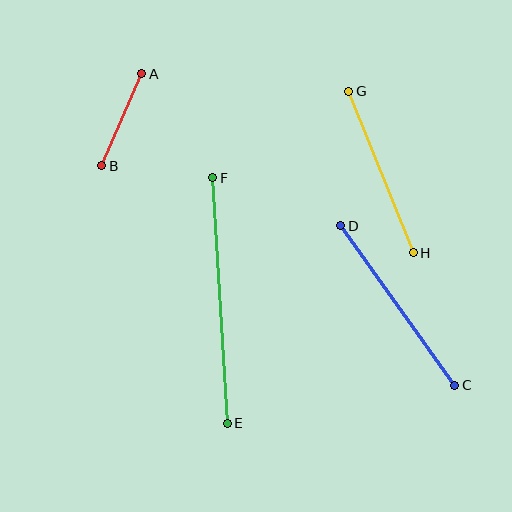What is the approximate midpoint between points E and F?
The midpoint is at approximately (220, 301) pixels.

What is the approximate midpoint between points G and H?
The midpoint is at approximately (381, 172) pixels.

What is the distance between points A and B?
The distance is approximately 100 pixels.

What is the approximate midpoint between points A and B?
The midpoint is at approximately (122, 120) pixels.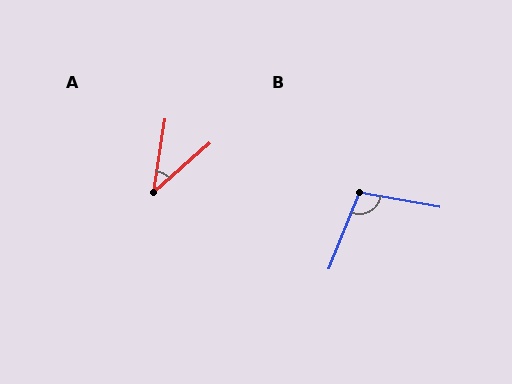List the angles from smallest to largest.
A (40°), B (101°).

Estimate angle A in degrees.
Approximately 40 degrees.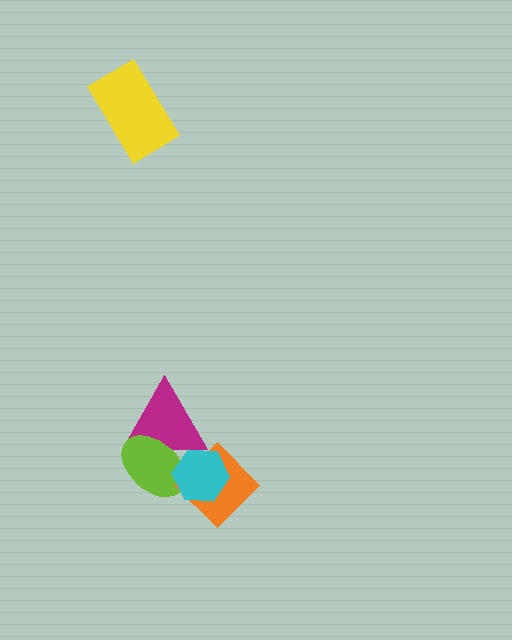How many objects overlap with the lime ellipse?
3 objects overlap with the lime ellipse.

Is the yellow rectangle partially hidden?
No, no other shape covers it.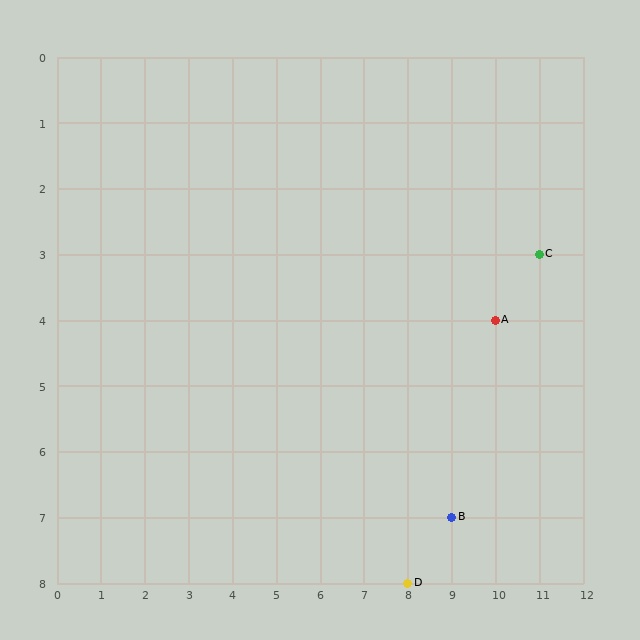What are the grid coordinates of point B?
Point B is at grid coordinates (9, 7).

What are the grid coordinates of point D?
Point D is at grid coordinates (8, 8).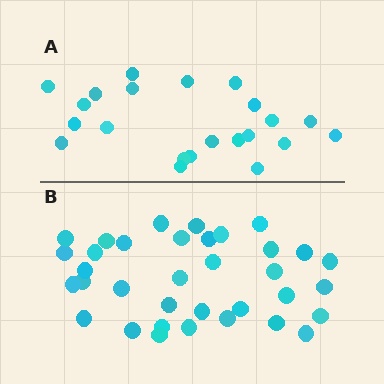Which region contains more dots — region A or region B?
Region B (the bottom region) has more dots.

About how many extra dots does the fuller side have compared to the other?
Region B has approximately 15 more dots than region A.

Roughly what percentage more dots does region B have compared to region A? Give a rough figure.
About 60% more.